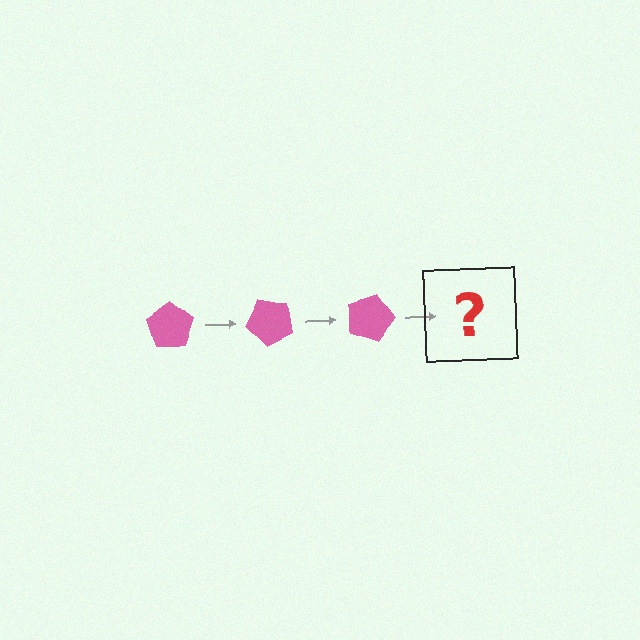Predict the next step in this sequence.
The next step is a pink pentagon rotated 135 degrees.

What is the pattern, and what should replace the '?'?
The pattern is that the pentagon rotates 45 degrees each step. The '?' should be a pink pentagon rotated 135 degrees.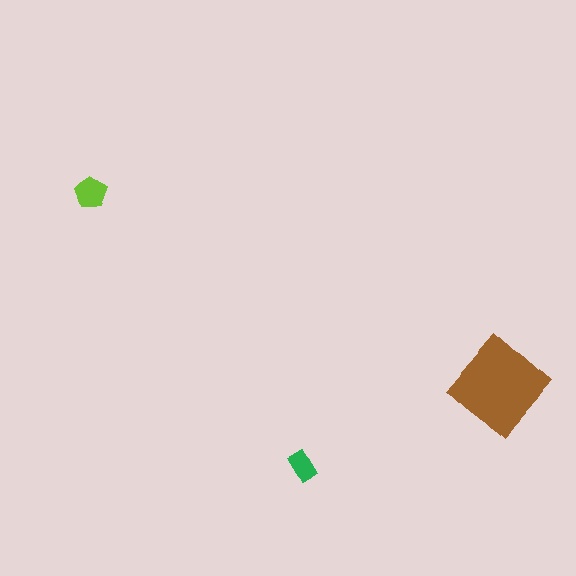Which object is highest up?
The lime pentagon is topmost.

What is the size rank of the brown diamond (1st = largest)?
1st.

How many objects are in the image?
There are 3 objects in the image.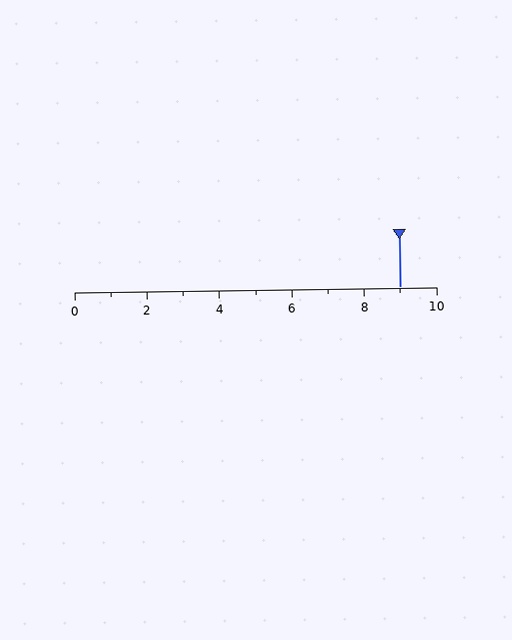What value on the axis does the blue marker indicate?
The marker indicates approximately 9.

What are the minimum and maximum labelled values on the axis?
The axis runs from 0 to 10.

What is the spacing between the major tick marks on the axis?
The major ticks are spaced 2 apart.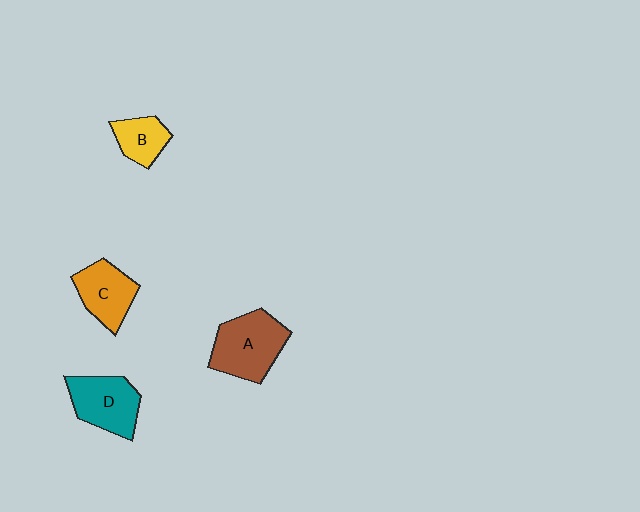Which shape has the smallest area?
Shape B (yellow).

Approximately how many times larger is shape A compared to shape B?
Approximately 1.9 times.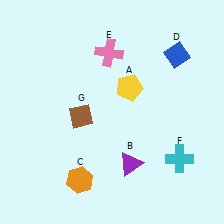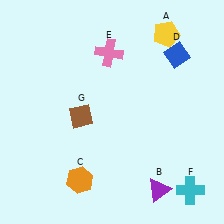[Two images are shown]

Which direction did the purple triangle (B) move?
The purple triangle (B) moved right.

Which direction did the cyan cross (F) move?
The cyan cross (F) moved down.